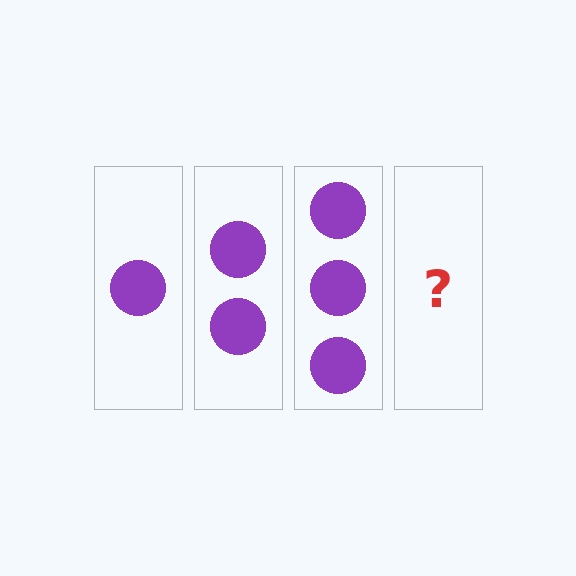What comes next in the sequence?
The next element should be 4 circles.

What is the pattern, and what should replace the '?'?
The pattern is that each step adds one more circle. The '?' should be 4 circles.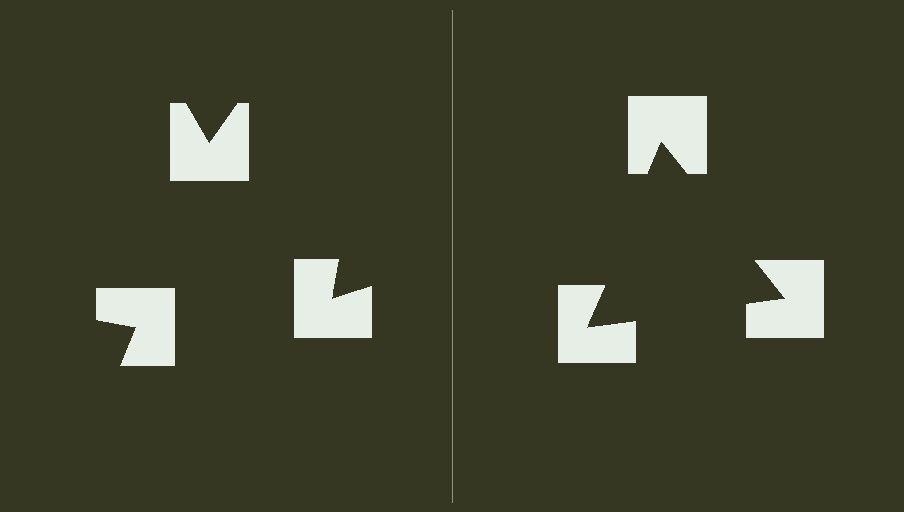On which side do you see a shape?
An illusory triangle appears on the right side. On the left side the wedge cuts are rotated, so no coherent shape forms.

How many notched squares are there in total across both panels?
6 — 3 on each side.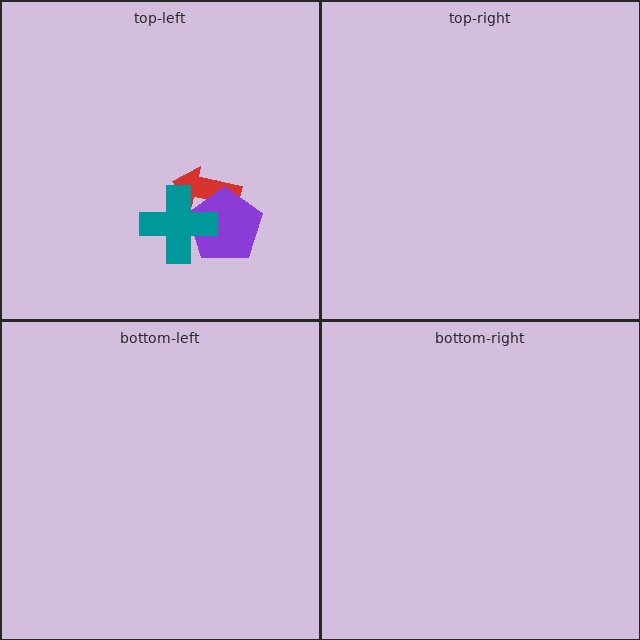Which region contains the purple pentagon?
The top-left region.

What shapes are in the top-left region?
The red arrow, the purple pentagon, the teal cross.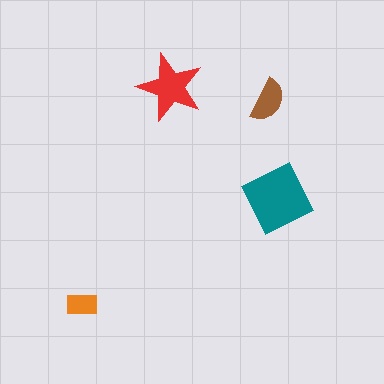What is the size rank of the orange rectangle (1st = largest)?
4th.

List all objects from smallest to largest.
The orange rectangle, the brown semicircle, the red star, the teal square.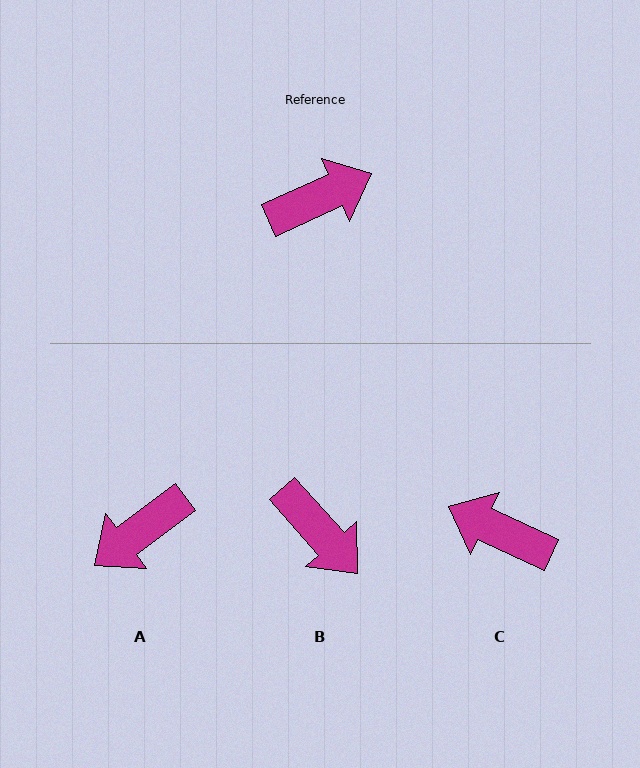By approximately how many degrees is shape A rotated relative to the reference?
Approximately 168 degrees clockwise.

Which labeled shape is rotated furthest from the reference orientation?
A, about 168 degrees away.